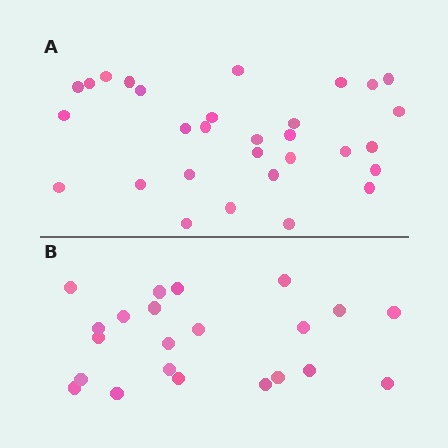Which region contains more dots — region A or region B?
Region A (the top region) has more dots.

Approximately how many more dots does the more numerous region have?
Region A has roughly 8 or so more dots than region B.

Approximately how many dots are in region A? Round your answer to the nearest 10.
About 30 dots.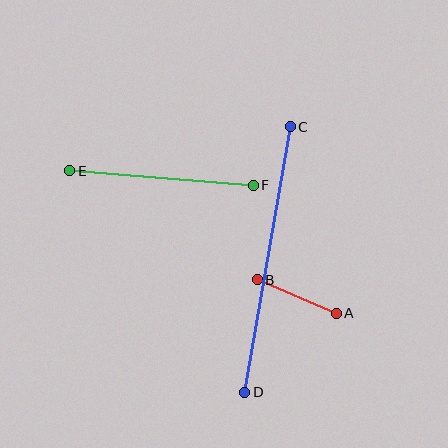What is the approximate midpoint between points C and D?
The midpoint is at approximately (267, 260) pixels.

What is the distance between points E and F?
The distance is approximately 184 pixels.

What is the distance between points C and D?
The distance is approximately 269 pixels.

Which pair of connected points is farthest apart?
Points C and D are farthest apart.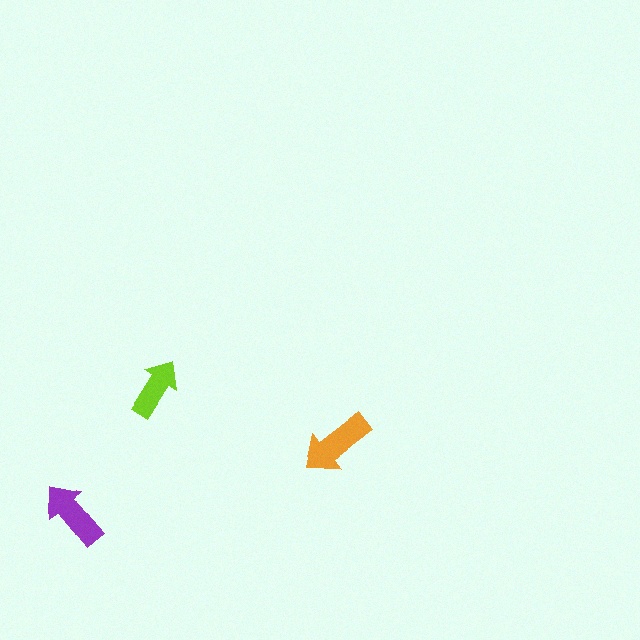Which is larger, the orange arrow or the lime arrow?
The orange one.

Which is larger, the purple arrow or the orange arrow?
The orange one.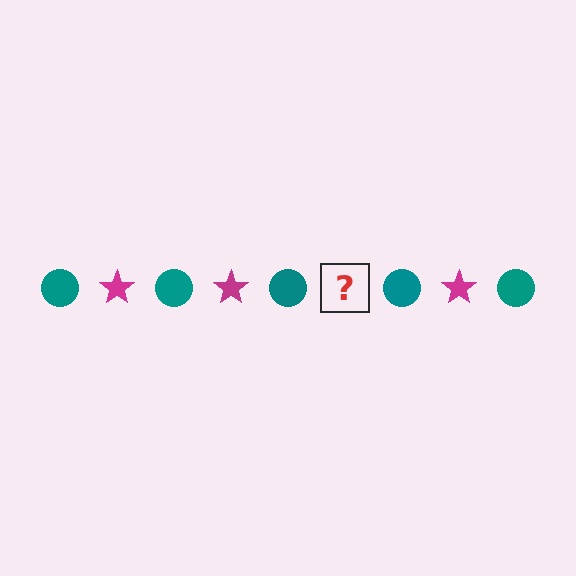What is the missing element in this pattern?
The missing element is a magenta star.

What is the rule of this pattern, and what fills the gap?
The rule is that the pattern alternates between teal circle and magenta star. The gap should be filled with a magenta star.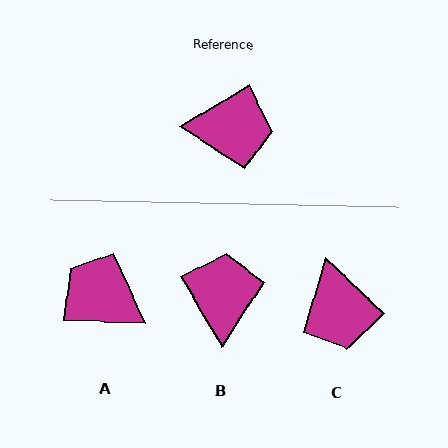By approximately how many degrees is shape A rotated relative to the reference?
Approximately 147 degrees counter-clockwise.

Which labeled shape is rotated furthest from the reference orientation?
A, about 147 degrees away.